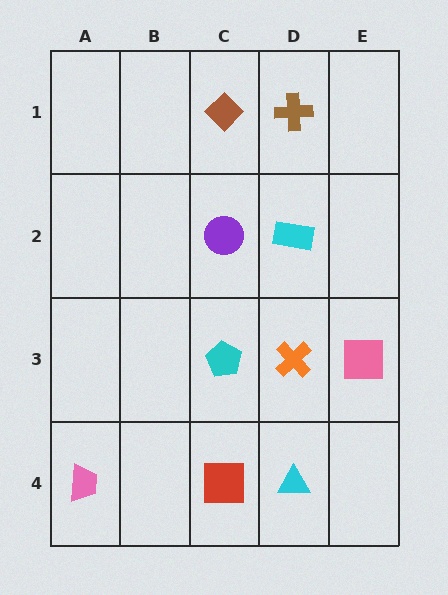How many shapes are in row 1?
2 shapes.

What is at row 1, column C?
A brown diamond.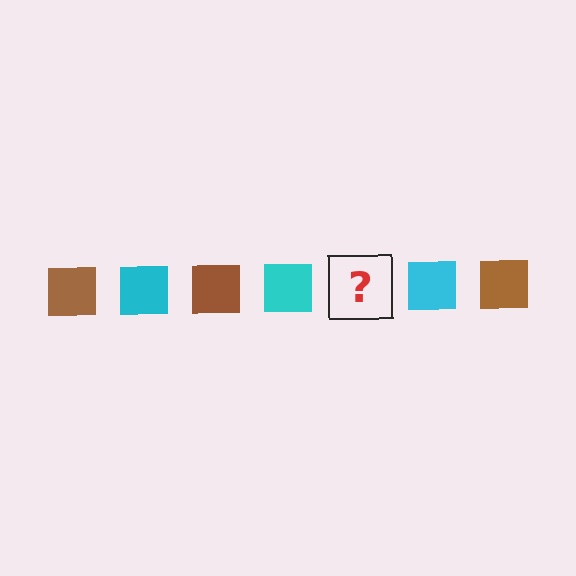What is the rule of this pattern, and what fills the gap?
The rule is that the pattern cycles through brown, cyan squares. The gap should be filled with a brown square.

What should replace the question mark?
The question mark should be replaced with a brown square.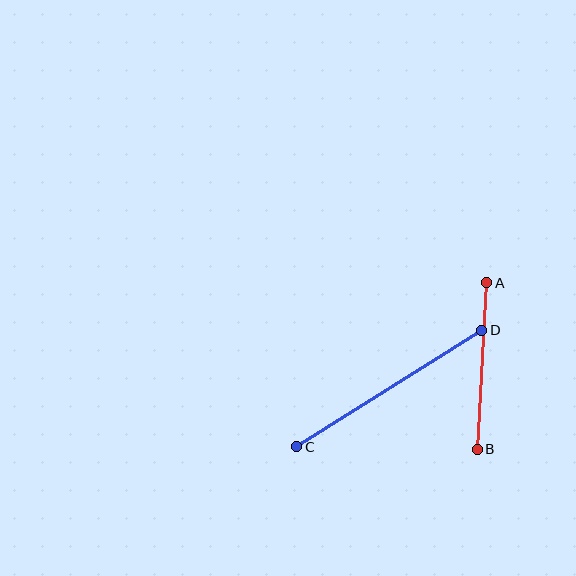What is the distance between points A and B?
The distance is approximately 167 pixels.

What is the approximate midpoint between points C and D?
The midpoint is at approximately (389, 388) pixels.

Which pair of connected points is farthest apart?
Points C and D are farthest apart.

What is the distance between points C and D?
The distance is approximately 219 pixels.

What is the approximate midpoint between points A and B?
The midpoint is at approximately (482, 366) pixels.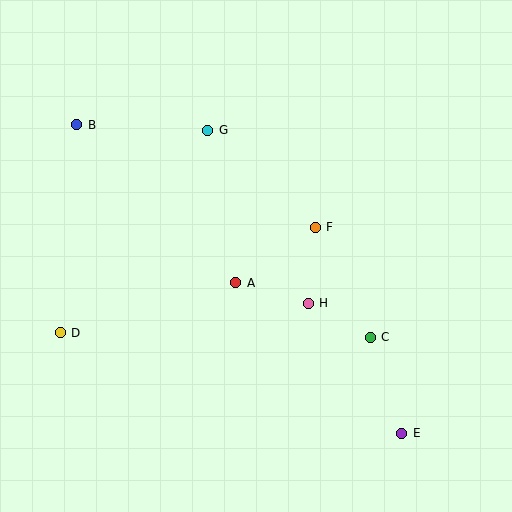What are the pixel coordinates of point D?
Point D is at (60, 333).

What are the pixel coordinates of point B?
Point B is at (77, 125).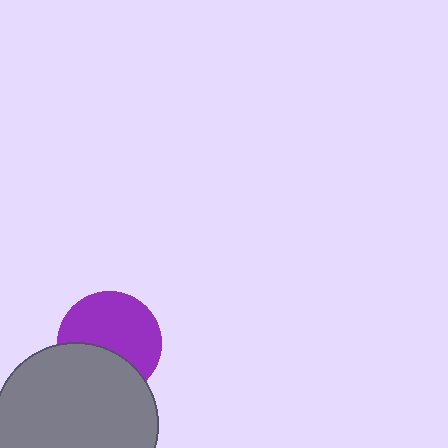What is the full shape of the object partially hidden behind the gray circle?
The partially hidden object is a purple circle.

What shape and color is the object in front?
The object in front is a gray circle.